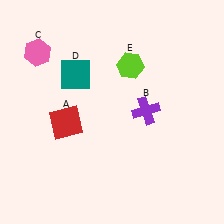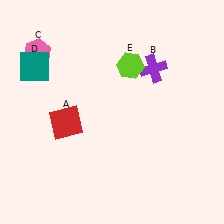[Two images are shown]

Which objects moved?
The objects that moved are: the purple cross (B), the teal square (D).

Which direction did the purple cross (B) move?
The purple cross (B) moved up.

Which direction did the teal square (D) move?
The teal square (D) moved left.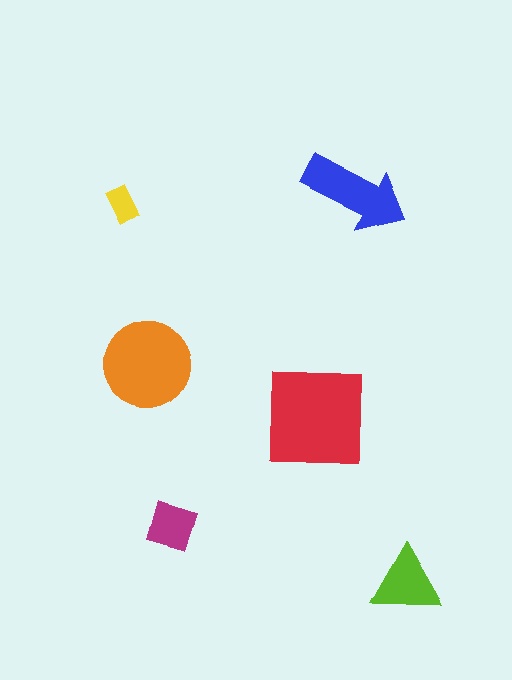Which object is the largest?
The red square.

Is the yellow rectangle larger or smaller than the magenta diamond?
Smaller.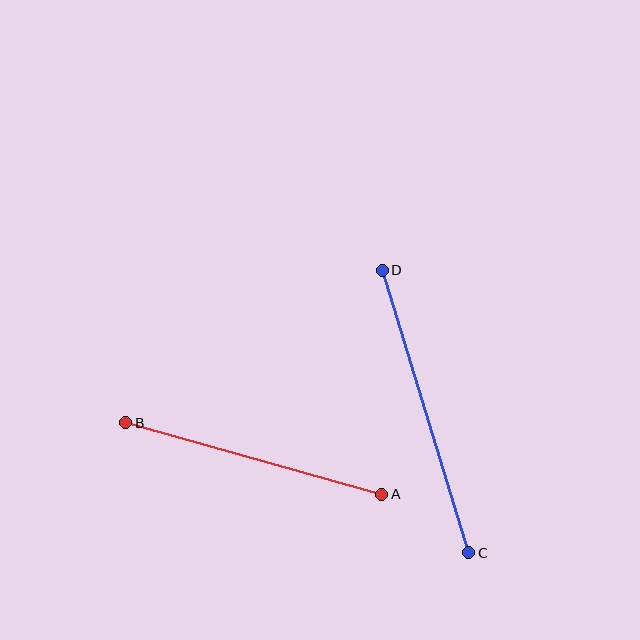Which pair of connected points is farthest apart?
Points C and D are farthest apart.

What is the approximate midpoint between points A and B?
The midpoint is at approximately (254, 458) pixels.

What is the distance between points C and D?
The distance is approximately 296 pixels.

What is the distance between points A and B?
The distance is approximately 266 pixels.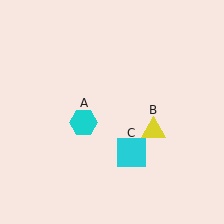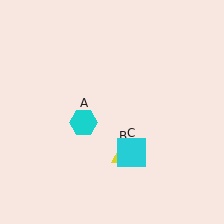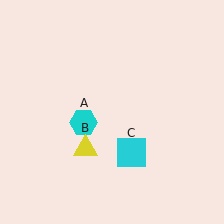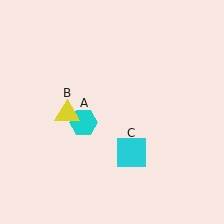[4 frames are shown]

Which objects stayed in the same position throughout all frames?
Cyan hexagon (object A) and cyan square (object C) remained stationary.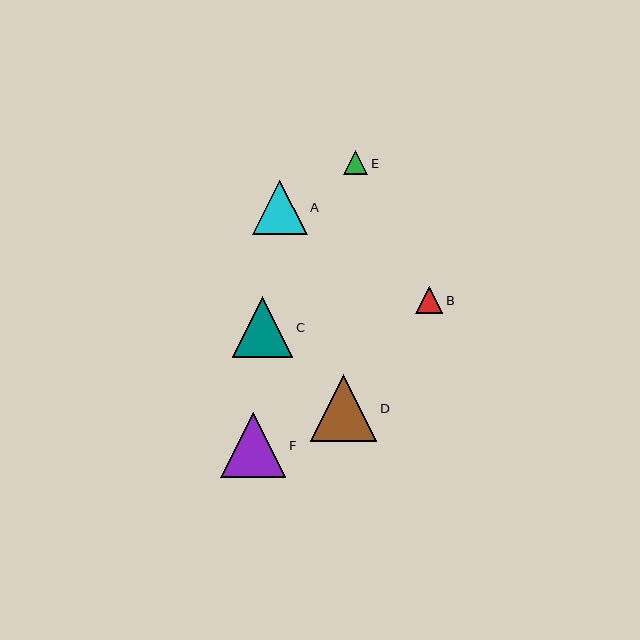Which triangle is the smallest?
Triangle E is the smallest with a size of approximately 24 pixels.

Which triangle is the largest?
Triangle D is the largest with a size of approximately 66 pixels.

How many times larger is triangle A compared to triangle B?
Triangle A is approximately 2.0 times the size of triangle B.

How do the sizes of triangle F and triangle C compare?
Triangle F and triangle C are approximately the same size.